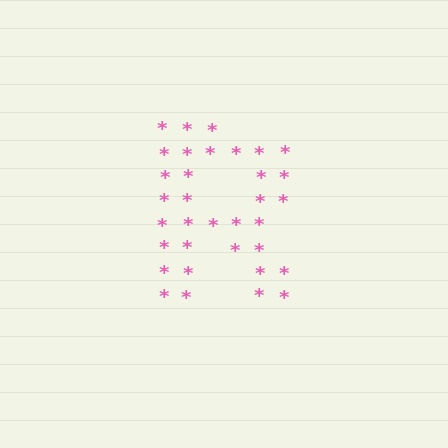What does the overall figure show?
The overall figure shows the letter R.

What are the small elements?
The small elements are asterisks.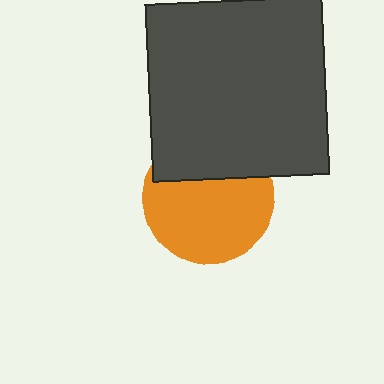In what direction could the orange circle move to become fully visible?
The orange circle could move down. That would shift it out from behind the dark gray square entirely.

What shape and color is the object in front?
The object in front is a dark gray square.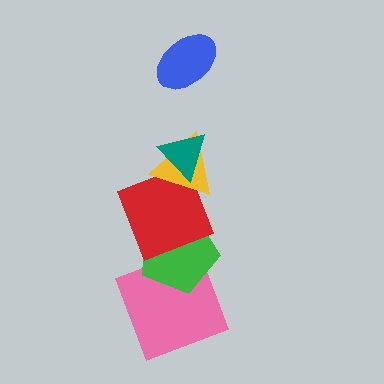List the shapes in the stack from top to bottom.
From top to bottom: the blue ellipse, the teal triangle, the yellow triangle, the red square, the green pentagon, the pink square.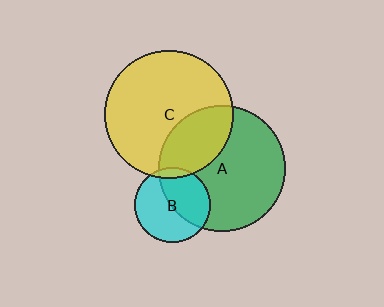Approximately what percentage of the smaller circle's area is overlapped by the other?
Approximately 30%.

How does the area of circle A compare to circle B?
Approximately 2.8 times.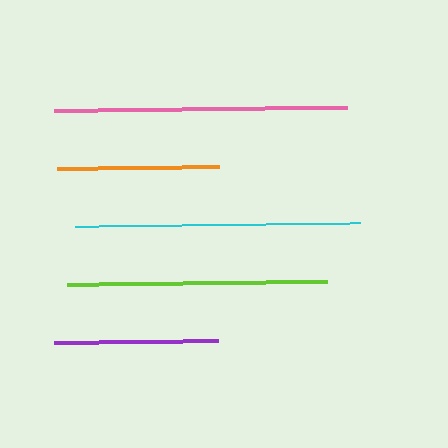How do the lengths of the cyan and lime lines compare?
The cyan and lime lines are approximately the same length.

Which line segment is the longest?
The pink line is the longest at approximately 293 pixels.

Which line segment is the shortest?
The orange line is the shortest at approximately 162 pixels.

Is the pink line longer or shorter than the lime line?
The pink line is longer than the lime line.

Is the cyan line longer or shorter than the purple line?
The cyan line is longer than the purple line.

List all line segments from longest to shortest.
From longest to shortest: pink, cyan, lime, purple, orange.